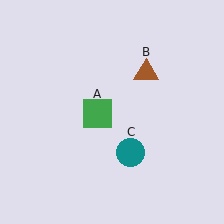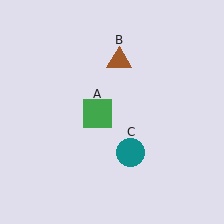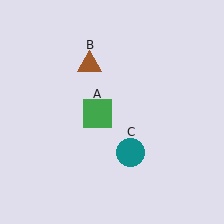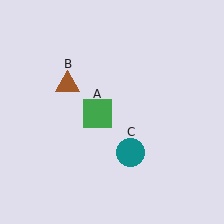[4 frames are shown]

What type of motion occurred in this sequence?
The brown triangle (object B) rotated counterclockwise around the center of the scene.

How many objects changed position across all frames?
1 object changed position: brown triangle (object B).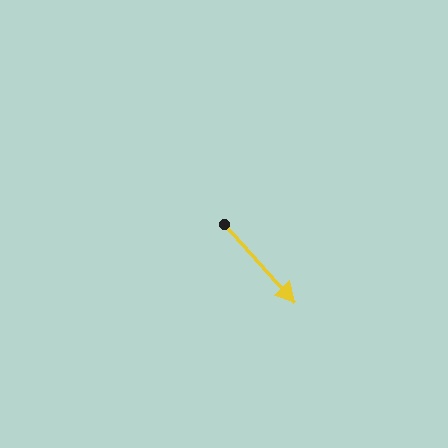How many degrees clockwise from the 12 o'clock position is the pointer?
Approximately 138 degrees.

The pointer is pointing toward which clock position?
Roughly 5 o'clock.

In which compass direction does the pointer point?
Southeast.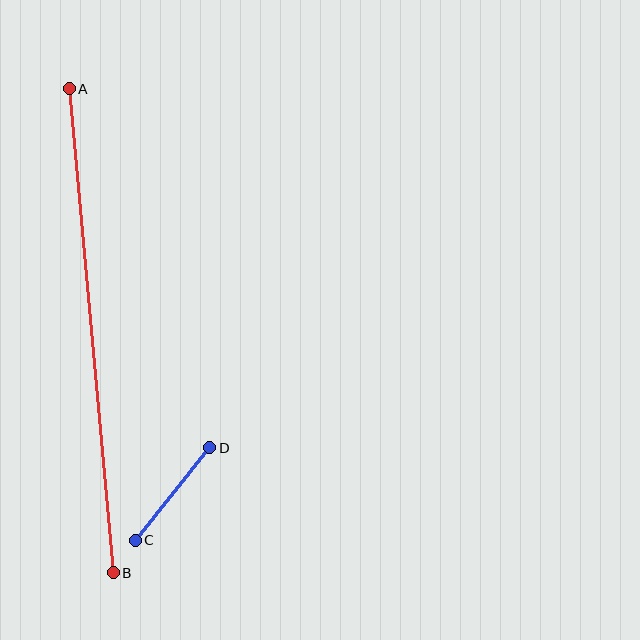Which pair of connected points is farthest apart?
Points A and B are farthest apart.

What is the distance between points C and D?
The distance is approximately 119 pixels.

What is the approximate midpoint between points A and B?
The midpoint is at approximately (91, 331) pixels.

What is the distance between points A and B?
The distance is approximately 486 pixels.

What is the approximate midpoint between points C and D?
The midpoint is at approximately (173, 494) pixels.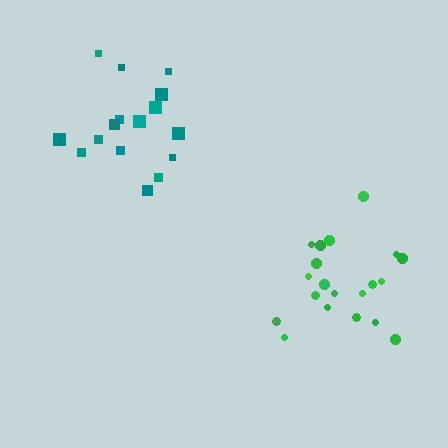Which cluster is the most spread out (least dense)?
Green.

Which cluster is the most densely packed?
Teal.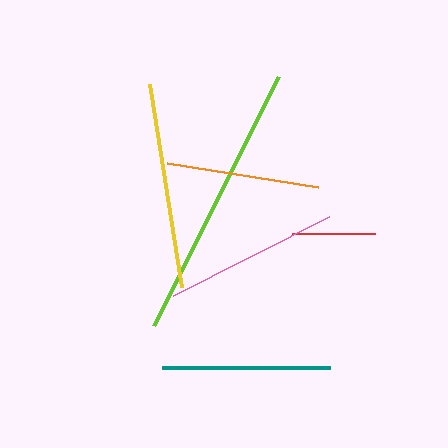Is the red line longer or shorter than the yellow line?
The yellow line is longer than the red line.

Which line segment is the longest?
The lime line is the longest at approximately 279 pixels.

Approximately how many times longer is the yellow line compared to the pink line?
The yellow line is approximately 1.2 times the length of the pink line.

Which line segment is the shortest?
The red line is the shortest at approximately 83 pixels.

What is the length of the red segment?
The red segment is approximately 83 pixels long.